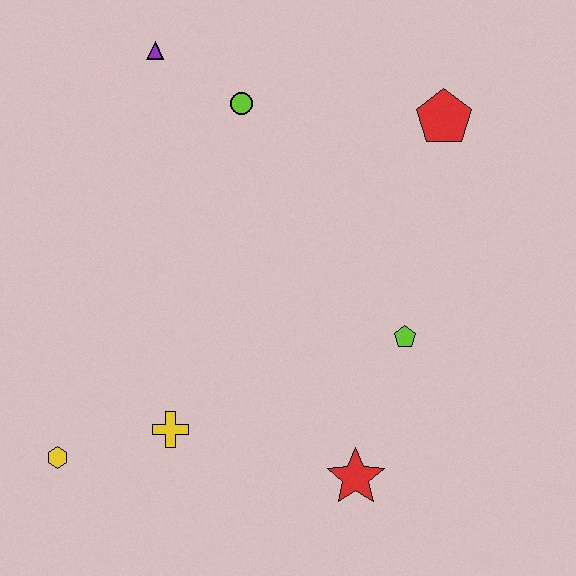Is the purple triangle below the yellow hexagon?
No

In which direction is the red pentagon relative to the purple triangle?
The red pentagon is to the right of the purple triangle.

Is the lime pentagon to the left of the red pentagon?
Yes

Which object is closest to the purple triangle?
The lime circle is closest to the purple triangle.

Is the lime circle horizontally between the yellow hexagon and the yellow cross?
No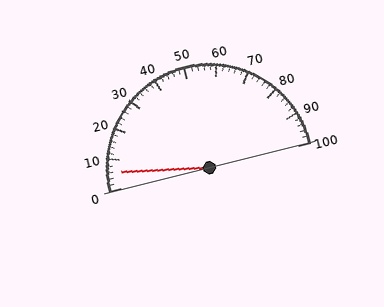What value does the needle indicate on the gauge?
The needle indicates approximately 6.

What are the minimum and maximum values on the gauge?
The gauge ranges from 0 to 100.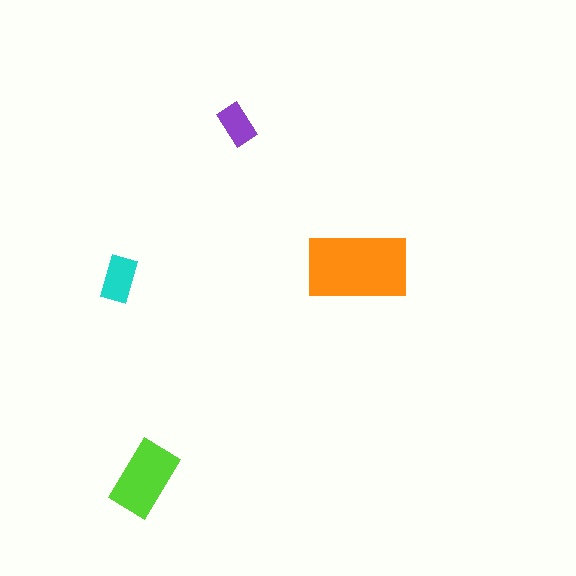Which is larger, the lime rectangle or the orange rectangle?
The orange one.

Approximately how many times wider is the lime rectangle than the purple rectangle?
About 2 times wider.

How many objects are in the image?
There are 4 objects in the image.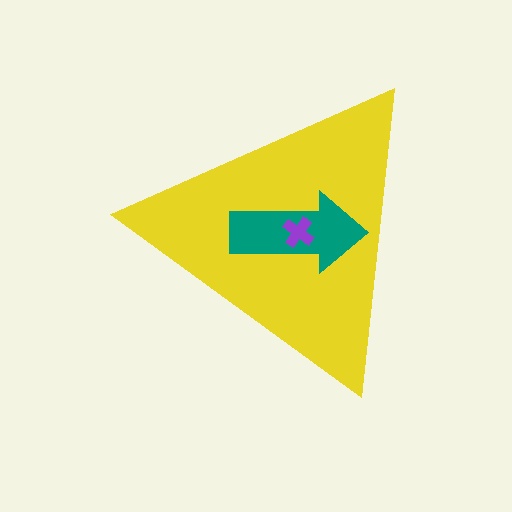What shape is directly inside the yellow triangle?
The teal arrow.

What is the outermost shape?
The yellow triangle.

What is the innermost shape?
The purple cross.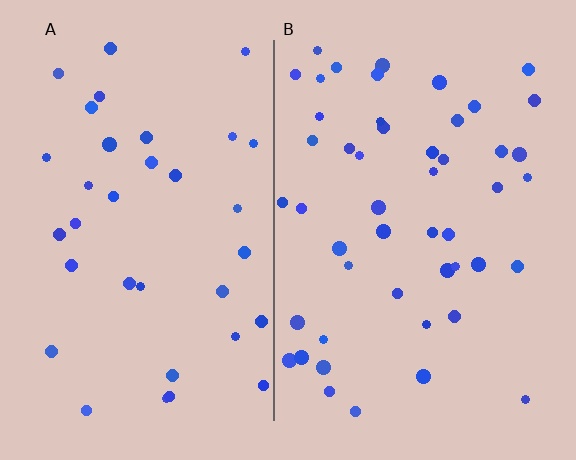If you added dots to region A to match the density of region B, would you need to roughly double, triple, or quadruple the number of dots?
Approximately double.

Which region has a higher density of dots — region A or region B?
B (the right).